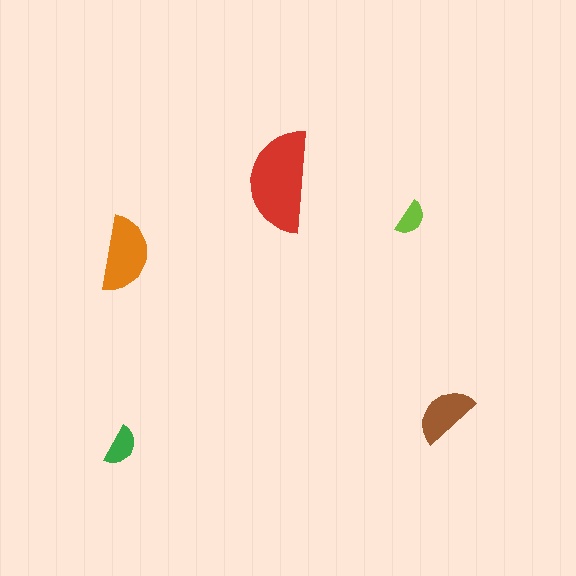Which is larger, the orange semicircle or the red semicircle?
The red one.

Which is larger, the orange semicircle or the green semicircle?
The orange one.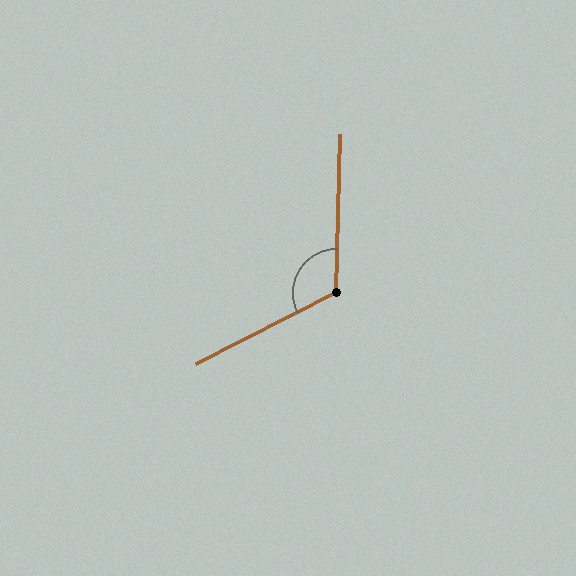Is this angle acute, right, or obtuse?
It is obtuse.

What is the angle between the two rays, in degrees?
Approximately 118 degrees.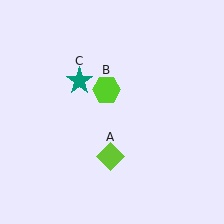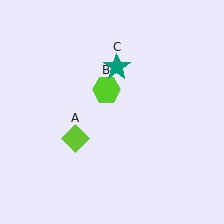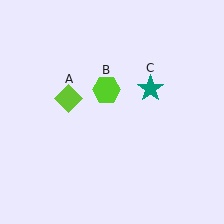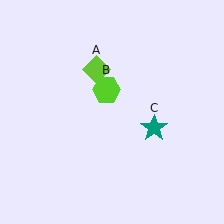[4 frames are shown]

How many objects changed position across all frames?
2 objects changed position: lime diamond (object A), teal star (object C).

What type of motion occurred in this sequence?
The lime diamond (object A), teal star (object C) rotated clockwise around the center of the scene.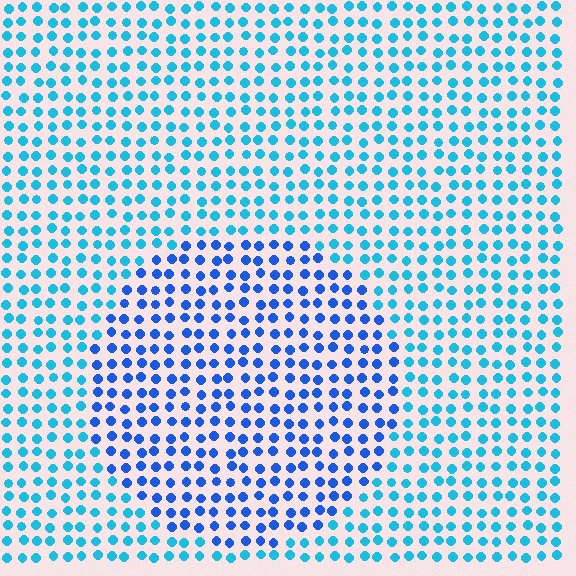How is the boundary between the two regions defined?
The boundary is defined purely by a slight shift in hue (about 31 degrees). Spacing, size, and orientation are identical on both sides.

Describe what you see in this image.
The image is filled with small cyan elements in a uniform arrangement. A circle-shaped region is visible where the elements are tinted to a slightly different hue, forming a subtle color boundary.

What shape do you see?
I see a circle.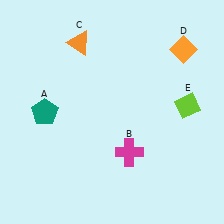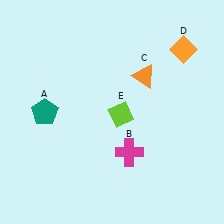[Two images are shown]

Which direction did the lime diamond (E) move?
The lime diamond (E) moved left.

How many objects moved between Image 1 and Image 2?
2 objects moved between the two images.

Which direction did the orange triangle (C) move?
The orange triangle (C) moved right.